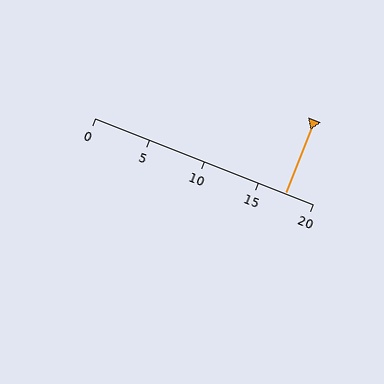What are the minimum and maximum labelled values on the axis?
The axis runs from 0 to 20.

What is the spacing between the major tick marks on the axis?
The major ticks are spaced 5 apart.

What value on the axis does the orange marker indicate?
The marker indicates approximately 17.5.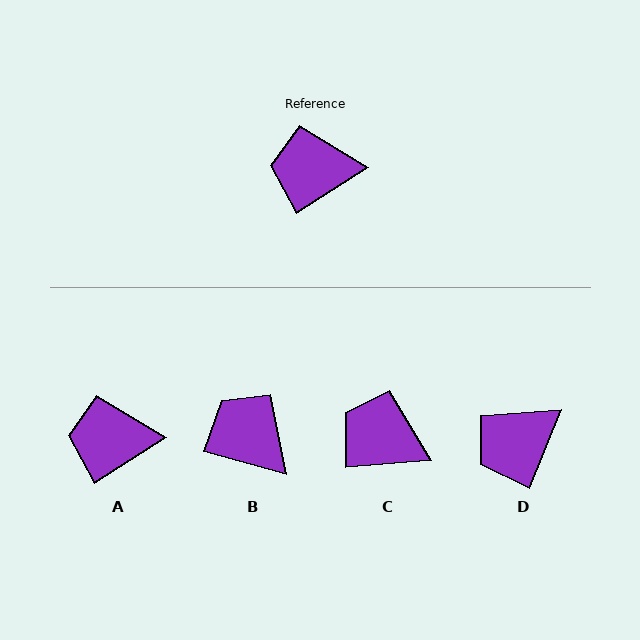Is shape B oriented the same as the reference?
No, it is off by about 47 degrees.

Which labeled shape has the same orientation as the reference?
A.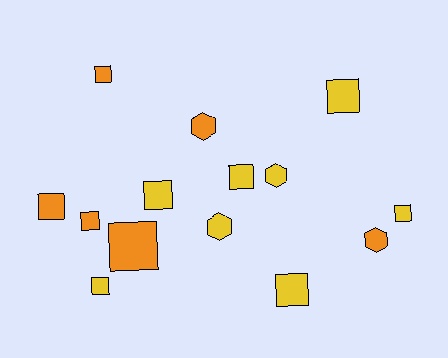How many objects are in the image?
There are 14 objects.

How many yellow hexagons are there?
There are 2 yellow hexagons.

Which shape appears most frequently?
Square, with 10 objects.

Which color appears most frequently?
Yellow, with 8 objects.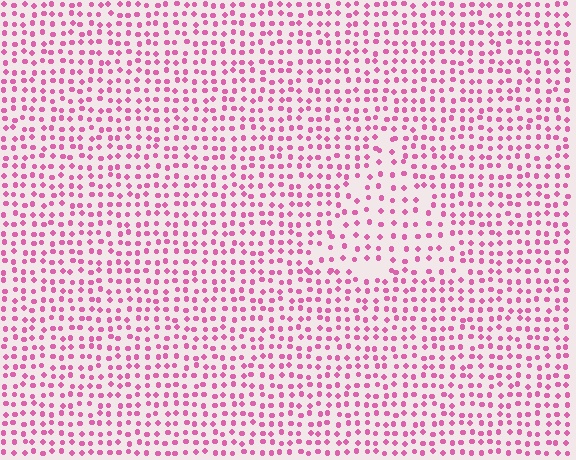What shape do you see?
I see a triangle.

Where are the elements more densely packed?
The elements are more densely packed outside the triangle boundary.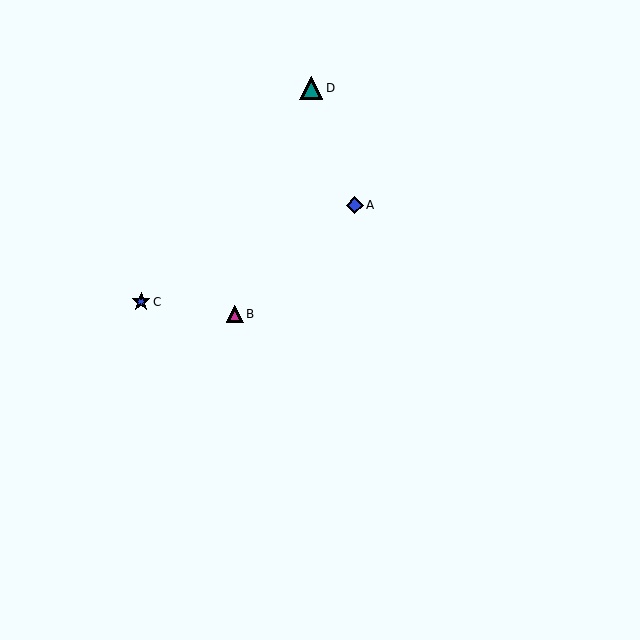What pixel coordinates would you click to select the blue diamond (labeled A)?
Click at (355, 205) to select the blue diamond A.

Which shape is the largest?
The teal triangle (labeled D) is the largest.